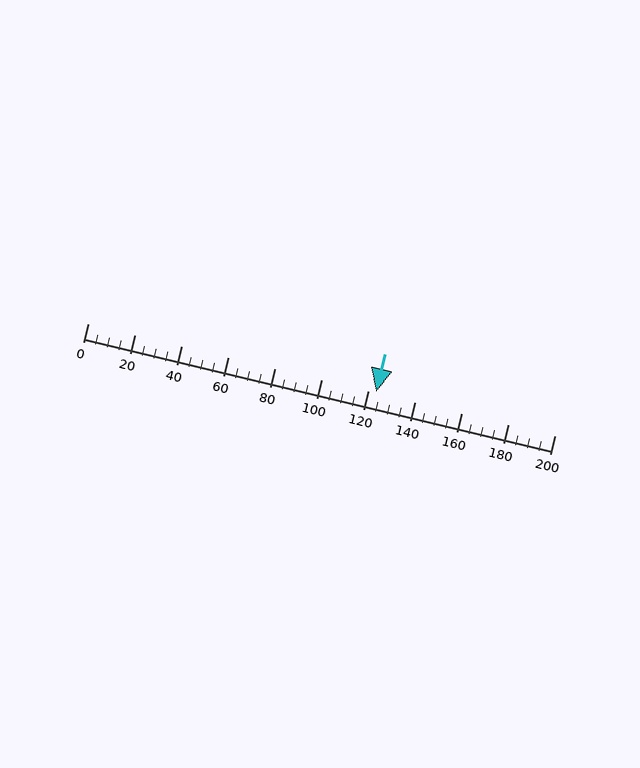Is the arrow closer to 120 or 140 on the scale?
The arrow is closer to 120.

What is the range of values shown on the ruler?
The ruler shows values from 0 to 200.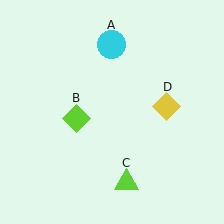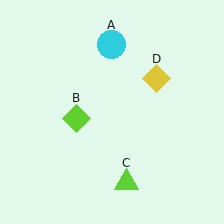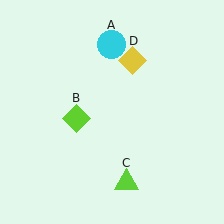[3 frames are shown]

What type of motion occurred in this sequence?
The yellow diamond (object D) rotated counterclockwise around the center of the scene.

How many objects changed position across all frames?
1 object changed position: yellow diamond (object D).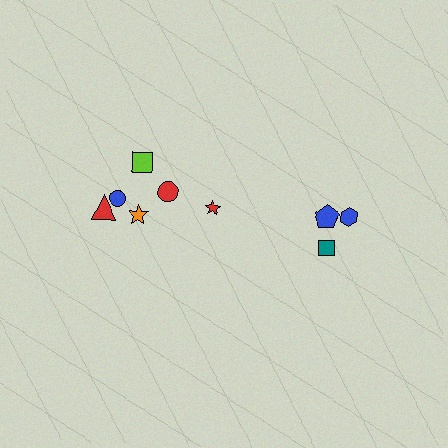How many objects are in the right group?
There are 3 objects.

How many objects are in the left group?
There are 6 objects.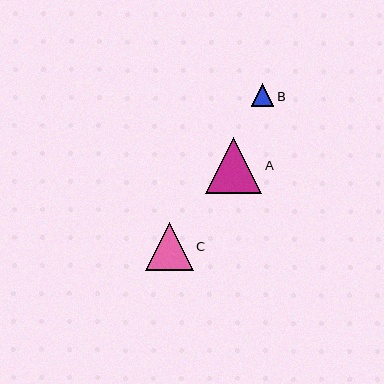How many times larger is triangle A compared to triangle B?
Triangle A is approximately 2.4 times the size of triangle B.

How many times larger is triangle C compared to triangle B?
Triangle C is approximately 2.1 times the size of triangle B.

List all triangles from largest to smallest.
From largest to smallest: A, C, B.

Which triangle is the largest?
Triangle A is the largest with a size of approximately 56 pixels.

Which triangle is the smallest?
Triangle B is the smallest with a size of approximately 23 pixels.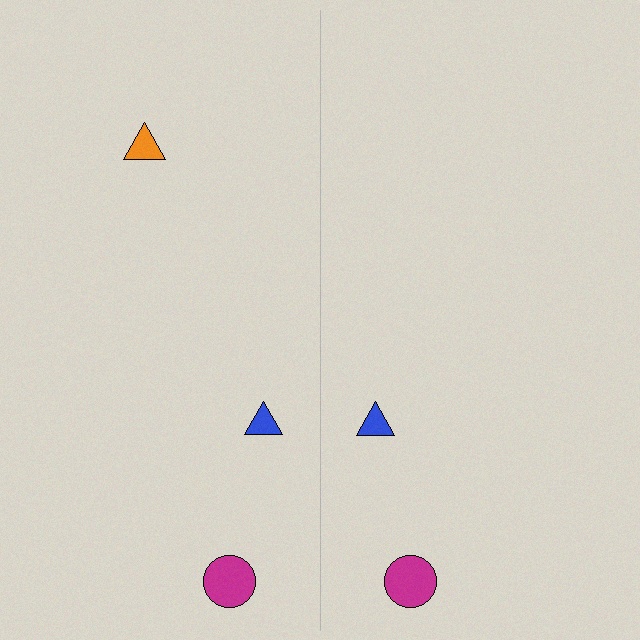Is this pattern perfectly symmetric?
No, the pattern is not perfectly symmetric. A orange triangle is missing from the right side.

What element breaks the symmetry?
A orange triangle is missing from the right side.